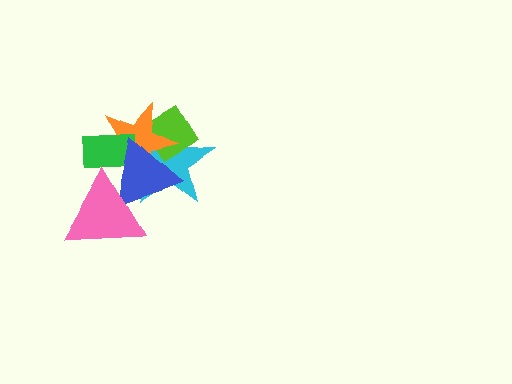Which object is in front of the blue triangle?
The pink triangle is in front of the blue triangle.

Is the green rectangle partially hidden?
Yes, it is partially covered by another shape.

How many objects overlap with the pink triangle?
3 objects overlap with the pink triangle.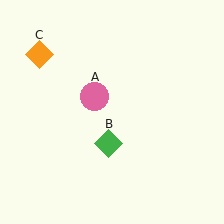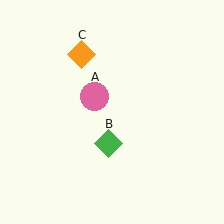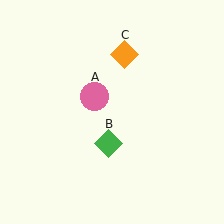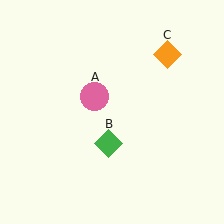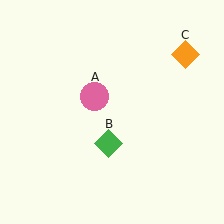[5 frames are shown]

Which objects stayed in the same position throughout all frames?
Pink circle (object A) and green diamond (object B) remained stationary.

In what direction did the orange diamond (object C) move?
The orange diamond (object C) moved right.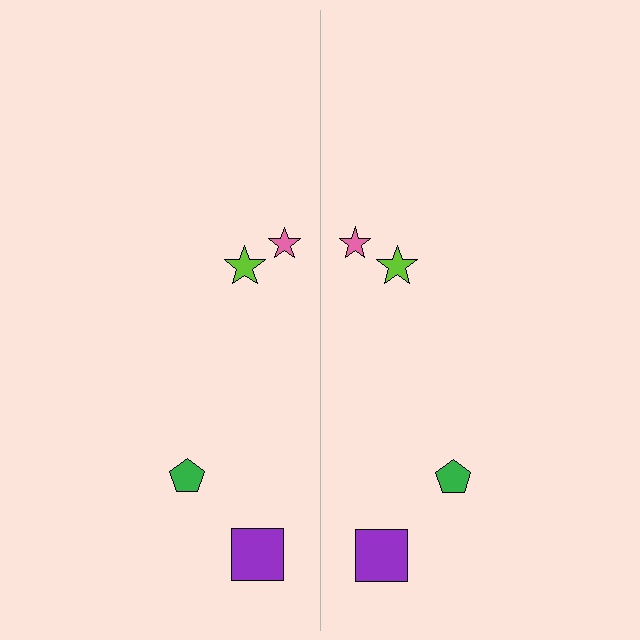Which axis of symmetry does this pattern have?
The pattern has a vertical axis of symmetry running through the center of the image.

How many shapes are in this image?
There are 8 shapes in this image.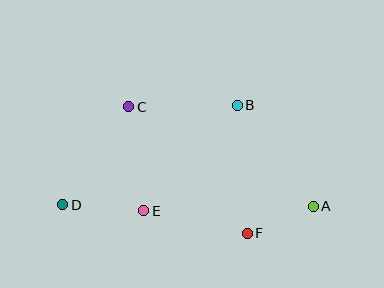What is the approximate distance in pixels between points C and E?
The distance between C and E is approximately 105 pixels.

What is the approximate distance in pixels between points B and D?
The distance between B and D is approximately 201 pixels.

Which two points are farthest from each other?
Points A and D are farthest from each other.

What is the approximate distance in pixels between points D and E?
The distance between D and E is approximately 81 pixels.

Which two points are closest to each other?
Points A and F are closest to each other.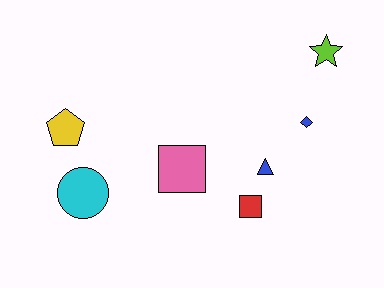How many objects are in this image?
There are 7 objects.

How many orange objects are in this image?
There are no orange objects.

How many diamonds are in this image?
There is 1 diamond.